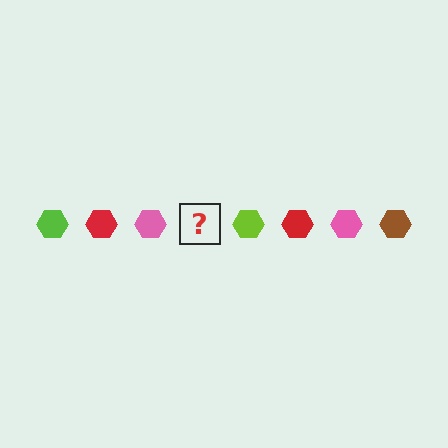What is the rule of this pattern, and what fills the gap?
The rule is that the pattern cycles through lime, red, pink, brown hexagons. The gap should be filled with a brown hexagon.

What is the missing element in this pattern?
The missing element is a brown hexagon.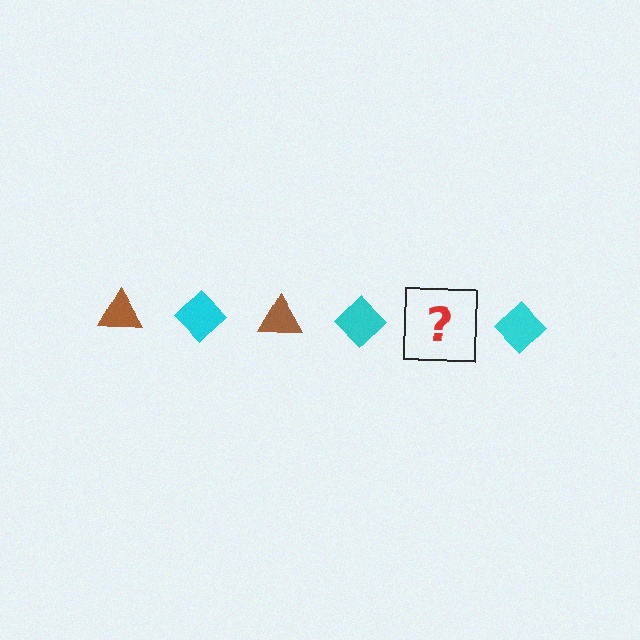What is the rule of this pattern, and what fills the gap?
The rule is that the pattern alternates between brown triangle and cyan diamond. The gap should be filled with a brown triangle.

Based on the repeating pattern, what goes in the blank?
The blank should be a brown triangle.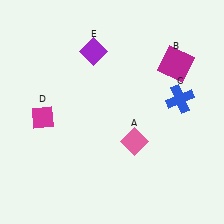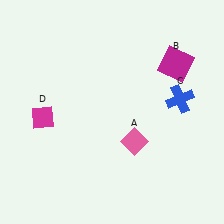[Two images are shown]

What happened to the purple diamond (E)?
The purple diamond (E) was removed in Image 2. It was in the top-left area of Image 1.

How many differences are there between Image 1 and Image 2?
There is 1 difference between the two images.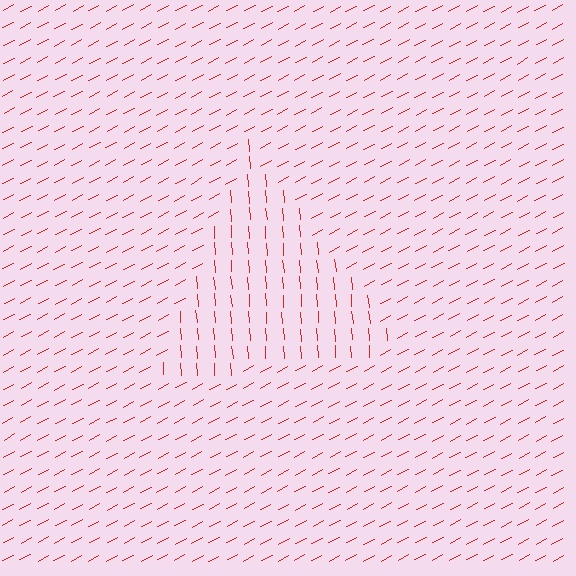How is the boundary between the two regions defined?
The boundary is defined purely by a change in line orientation (approximately 67 degrees difference). All lines are the same color and thickness.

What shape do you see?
I see a triangle.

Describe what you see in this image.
The image is filled with small red line segments. A triangle region in the image has lines oriented differently from the surrounding lines, creating a visible texture boundary.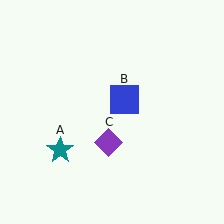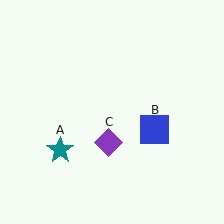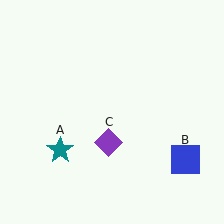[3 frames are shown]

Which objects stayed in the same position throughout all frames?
Teal star (object A) and purple diamond (object C) remained stationary.